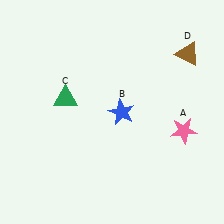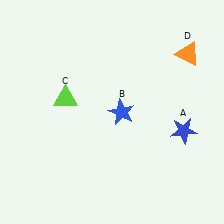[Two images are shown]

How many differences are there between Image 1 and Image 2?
There are 3 differences between the two images.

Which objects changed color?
A changed from pink to blue. C changed from green to lime. D changed from brown to orange.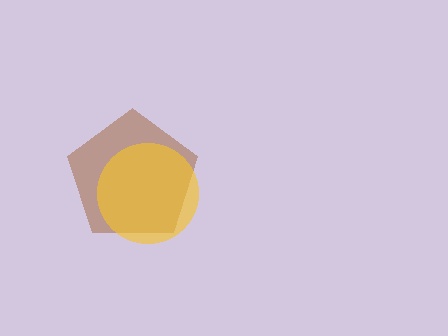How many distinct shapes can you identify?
There are 2 distinct shapes: a brown pentagon, a yellow circle.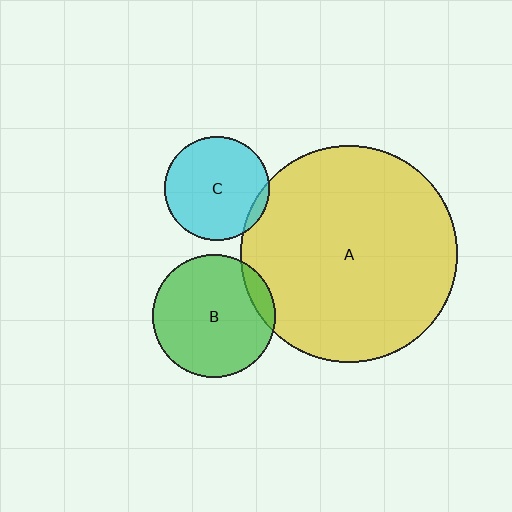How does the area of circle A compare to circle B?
Approximately 3.1 times.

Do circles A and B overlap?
Yes.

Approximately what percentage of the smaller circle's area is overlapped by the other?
Approximately 10%.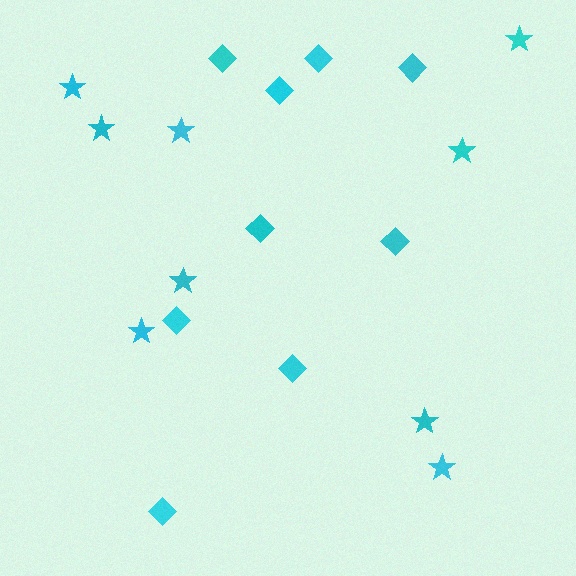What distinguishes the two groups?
There are 2 groups: one group of stars (9) and one group of diamonds (9).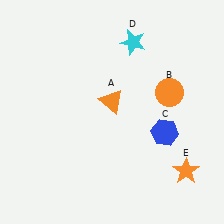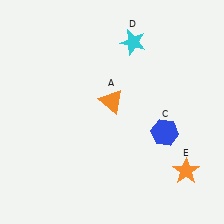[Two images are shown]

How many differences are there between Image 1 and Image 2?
There is 1 difference between the two images.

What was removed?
The orange circle (B) was removed in Image 2.